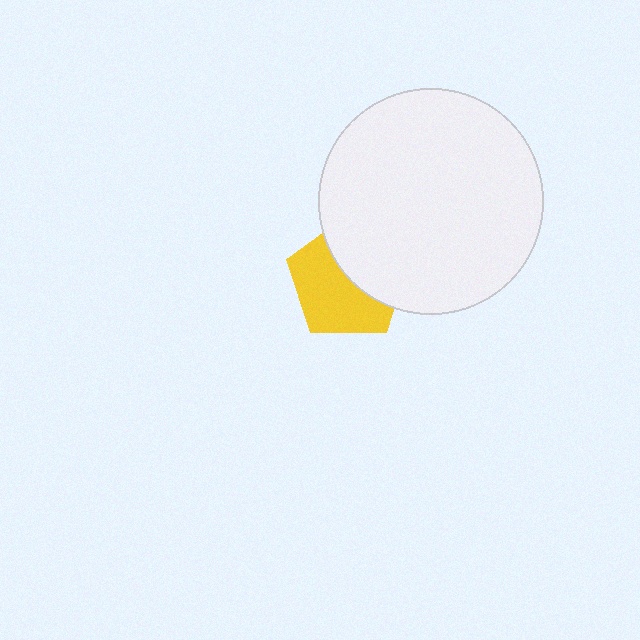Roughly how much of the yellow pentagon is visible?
About half of it is visible (roughly 57%).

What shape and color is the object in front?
The object in front is a white circle.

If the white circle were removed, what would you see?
You would see the complete yellow pentagon.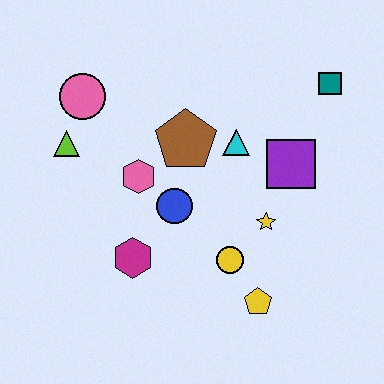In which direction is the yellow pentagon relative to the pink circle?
The yellow pentagon is below the pink circle.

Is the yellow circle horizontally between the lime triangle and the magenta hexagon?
No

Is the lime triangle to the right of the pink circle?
No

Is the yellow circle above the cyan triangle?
No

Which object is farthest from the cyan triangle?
The lime triangle is farthest from the cyan triangle.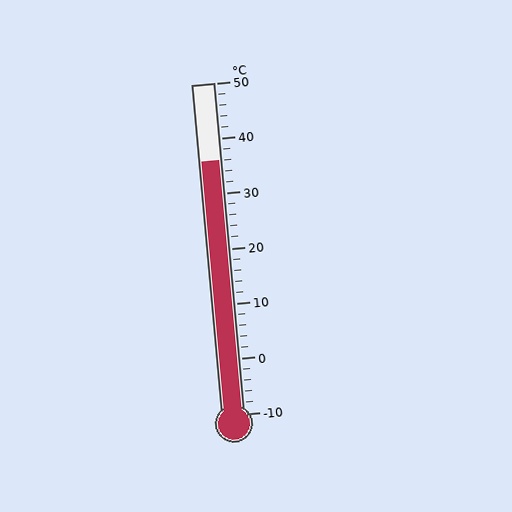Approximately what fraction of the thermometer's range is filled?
The thermometer is filled to approximately 75% of its range.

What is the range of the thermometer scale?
The thermometer scale ranges from -10°C to 50°C.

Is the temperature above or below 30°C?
The temperature is above 30°C.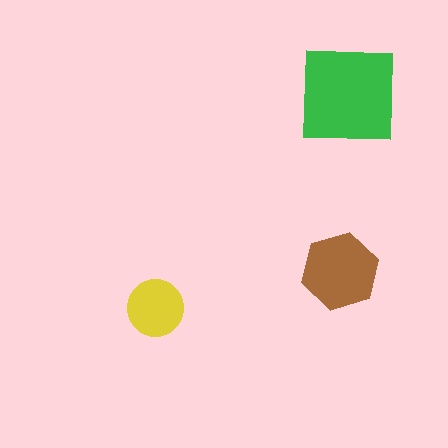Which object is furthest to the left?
The yellow circle is leftmost.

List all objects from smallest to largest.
The yellow circle, the brown hexagon, the green square.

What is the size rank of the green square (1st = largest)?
1st.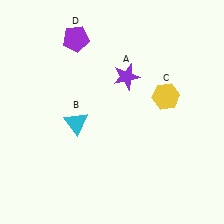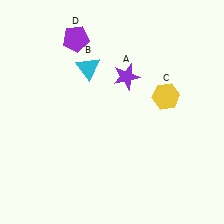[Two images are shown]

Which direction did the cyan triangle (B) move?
The cyan triangle (B) moved up.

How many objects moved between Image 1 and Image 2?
1 object moved between the two images.